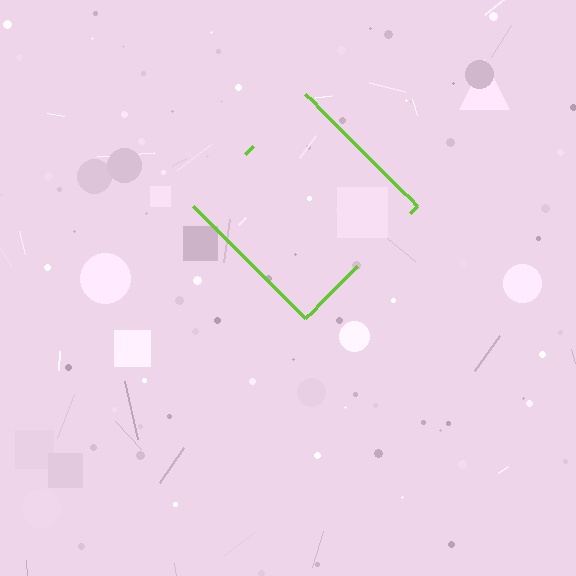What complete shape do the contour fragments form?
The contour fragments form a diamond.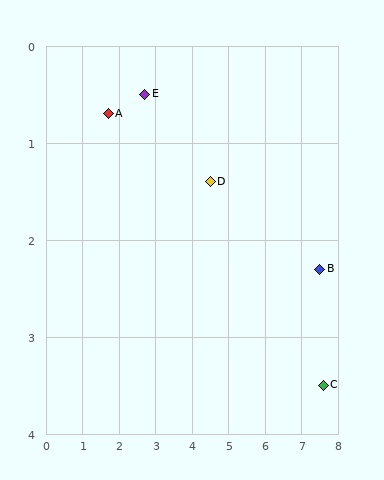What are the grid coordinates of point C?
Point C is at approximately (7.6, 3.5).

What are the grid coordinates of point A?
Point A is at approximately (1.7, 0.7).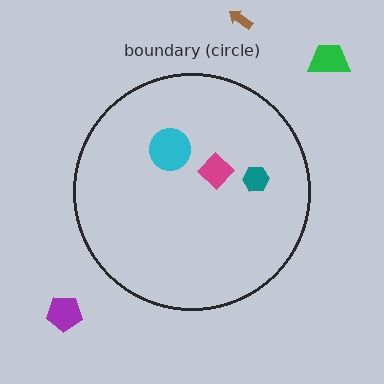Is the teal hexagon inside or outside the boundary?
Inside.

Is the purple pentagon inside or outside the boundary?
Outside.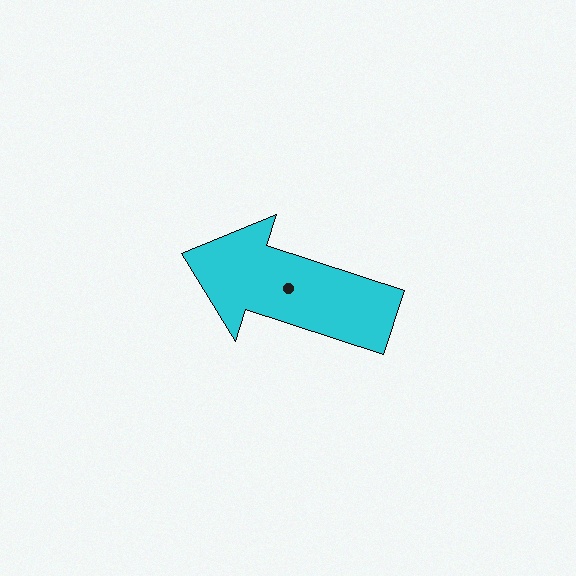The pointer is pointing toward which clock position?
Roughly 10 o'clock.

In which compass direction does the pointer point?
West.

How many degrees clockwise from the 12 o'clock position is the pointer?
Approximately 288 degrees.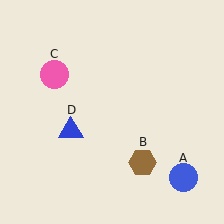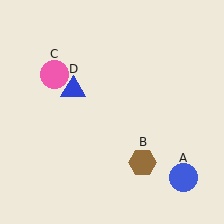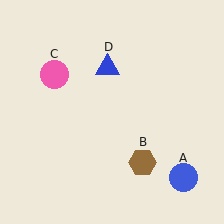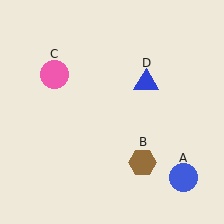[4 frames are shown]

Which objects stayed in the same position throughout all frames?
Blue circle (object A) and brown hexagon (object B) and pink circle (object C) remained stationary.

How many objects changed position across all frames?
1 object changed position: blue triangle (object D).